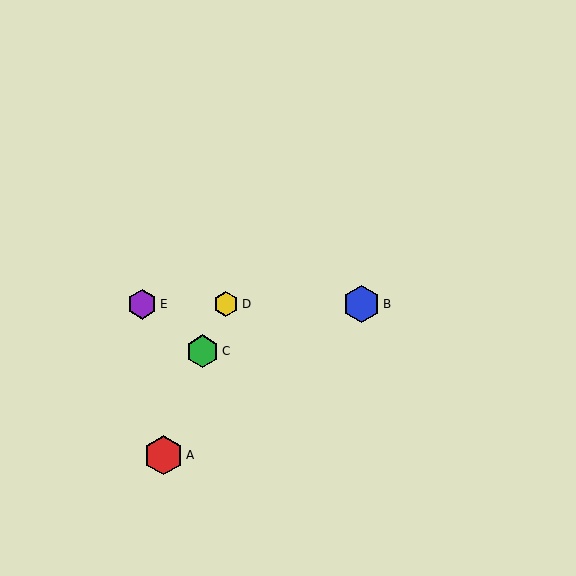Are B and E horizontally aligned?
Yes, both are at y≈304.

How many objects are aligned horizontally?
3 objects (B, D, E) are aligned horizontally.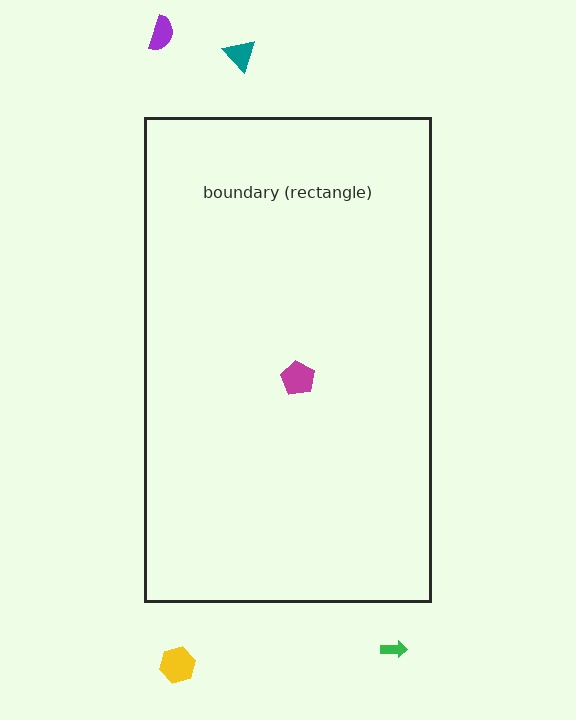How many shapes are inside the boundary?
1 inside, 4 outside.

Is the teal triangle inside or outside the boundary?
Outside.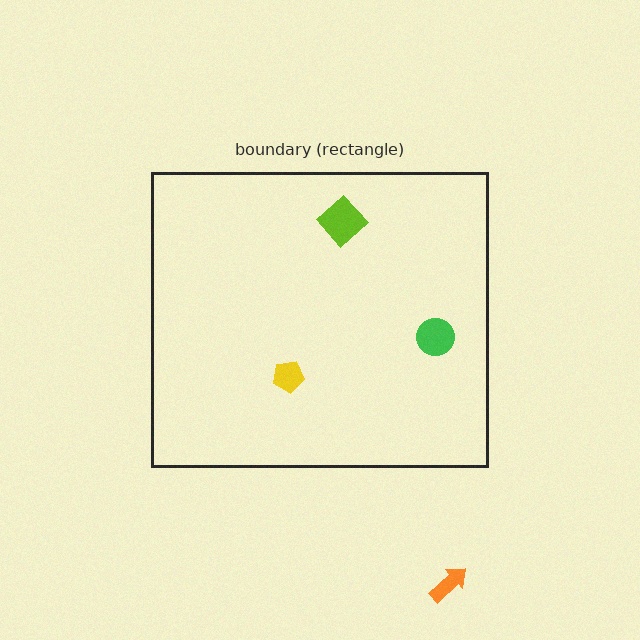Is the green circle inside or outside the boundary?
Inside.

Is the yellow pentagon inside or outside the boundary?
Inside.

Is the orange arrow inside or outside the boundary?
Outside.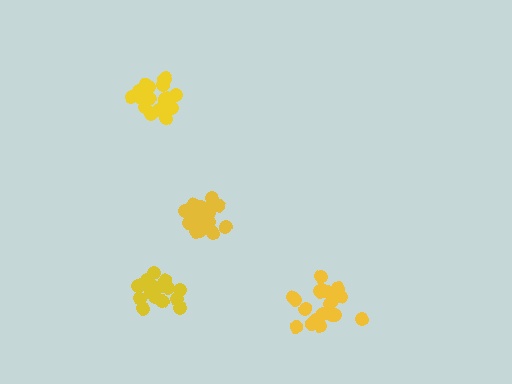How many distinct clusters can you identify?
There are 4 distinct clusters.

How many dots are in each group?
Group 1: 18 dots, Group 2: 18 dots, Group 3: 19 dots, Group 4: 18 dots (73 total).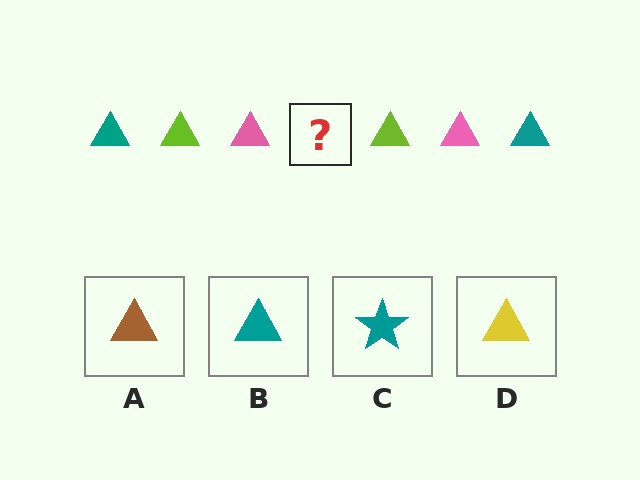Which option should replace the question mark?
Option B.